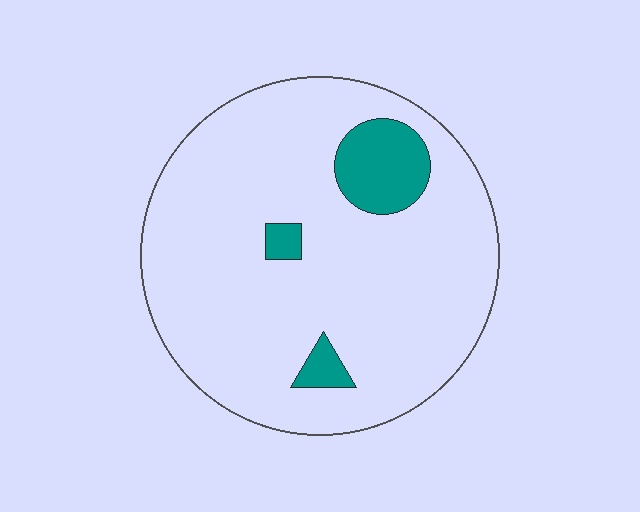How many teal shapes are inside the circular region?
3.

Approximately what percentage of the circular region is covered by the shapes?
Approximately 10%.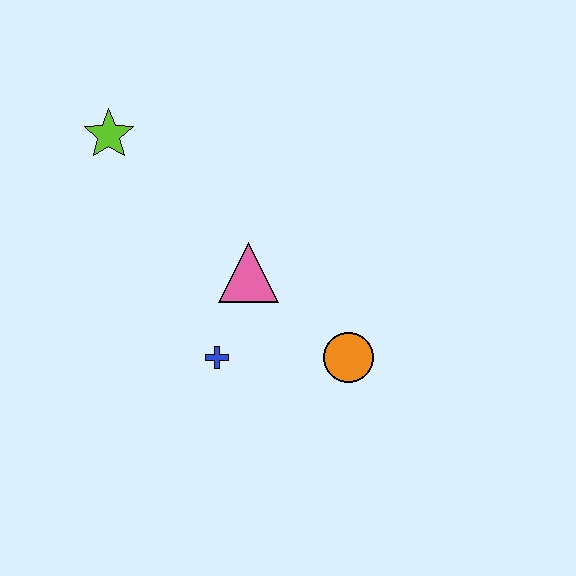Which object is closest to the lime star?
The pink triangle is closest to the lime star.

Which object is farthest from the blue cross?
The lime star is farthest from the blue cross.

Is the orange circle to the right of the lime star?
Yes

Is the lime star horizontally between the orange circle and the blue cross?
No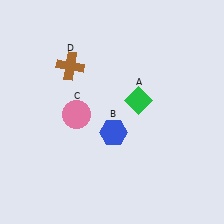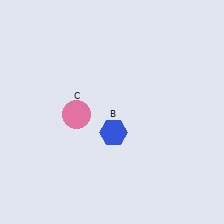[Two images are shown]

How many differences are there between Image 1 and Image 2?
There are 2 differences between the two images.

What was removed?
The green diamond (A), the brown cross (D) were removed in Image 2.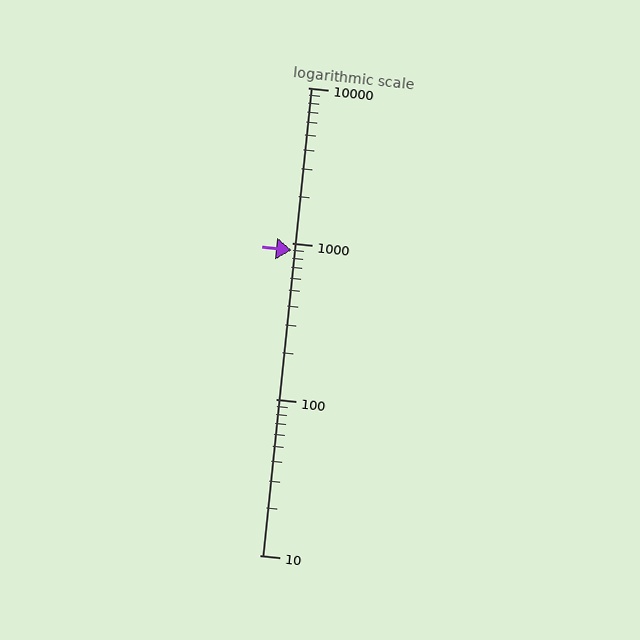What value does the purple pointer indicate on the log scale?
The pointer indicates approximately 910.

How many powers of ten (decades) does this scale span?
The scale spans 3 decades, from 10 to 10000.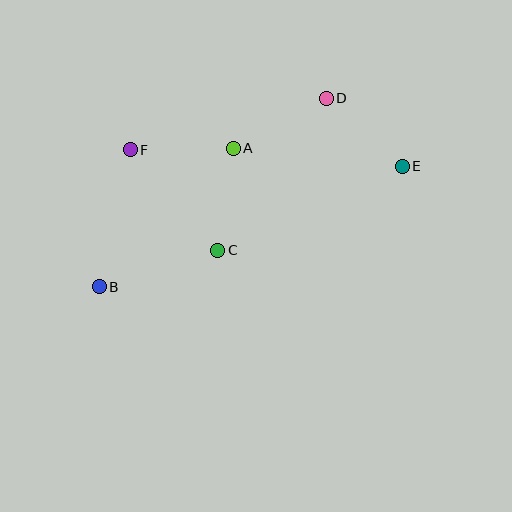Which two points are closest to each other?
Points D and E are closest to each other.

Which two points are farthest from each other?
Points B and E are farthest from each other.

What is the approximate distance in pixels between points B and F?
The distance between B and F is approximately 141 pixels.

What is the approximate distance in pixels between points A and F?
The distance between A and F is approximately 103 pixels.